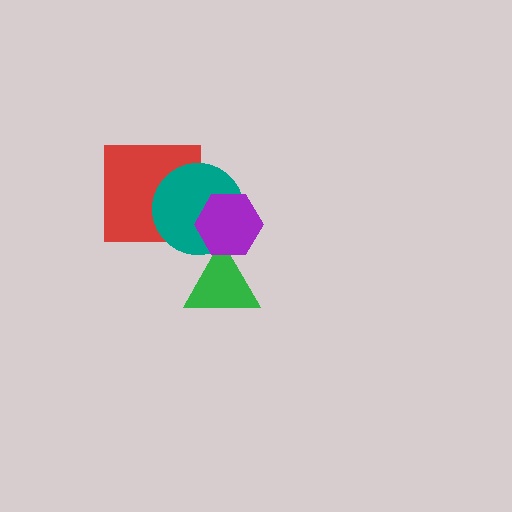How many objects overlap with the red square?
1 object overlaps with the red square.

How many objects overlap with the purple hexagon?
2 objects overlap with the purple hexagon.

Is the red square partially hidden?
Yes, it is partially covered by another shape.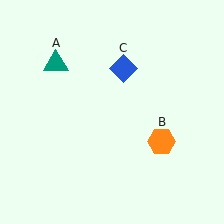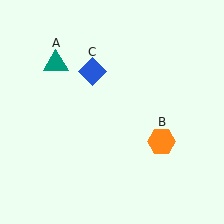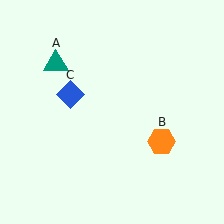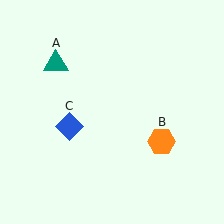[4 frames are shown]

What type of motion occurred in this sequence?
The blue diamond (object C) rotated counterclockwise around the center of the scene.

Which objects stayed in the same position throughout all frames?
Teal triangle (object A) and orange hexagon (object B) remained stationary.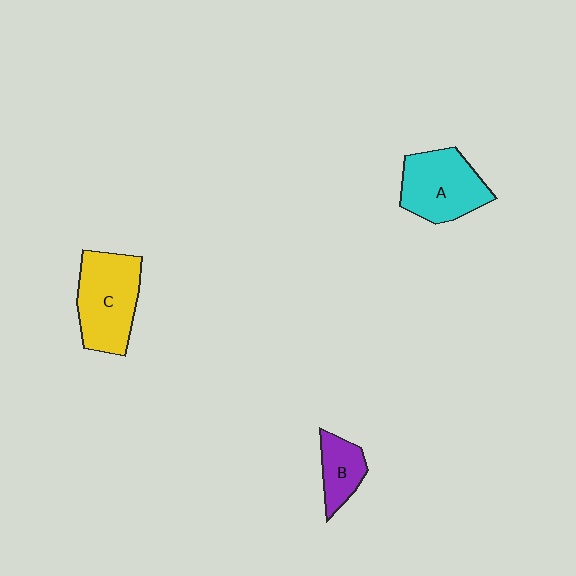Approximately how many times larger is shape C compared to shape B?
Approximately 2.1 times.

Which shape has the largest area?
Shape C (yellow).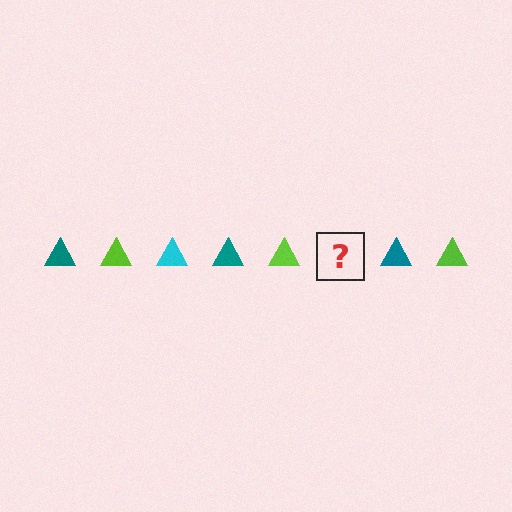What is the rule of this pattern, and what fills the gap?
The rule is that the pattern cycles through teal, lime, cyan triangles. The gap should be filled with a cyan triangle.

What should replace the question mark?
The question mark should be replaced with a cyan triangle.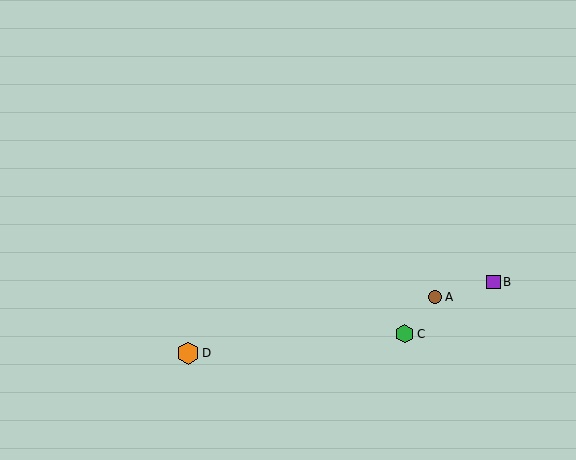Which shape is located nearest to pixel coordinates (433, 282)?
The brown circle (labeled A) at (435, 297) is nearest to that location.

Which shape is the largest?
The orange hexagon (labeled D) is the largest.